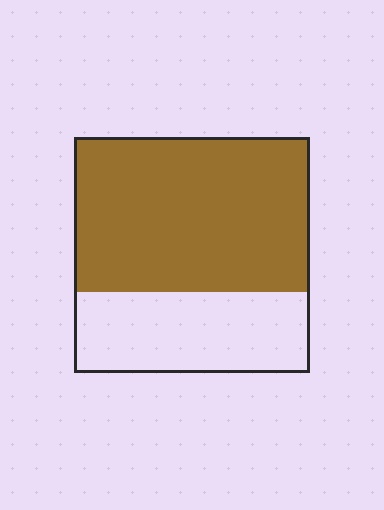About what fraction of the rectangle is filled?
About two thirds (2/3).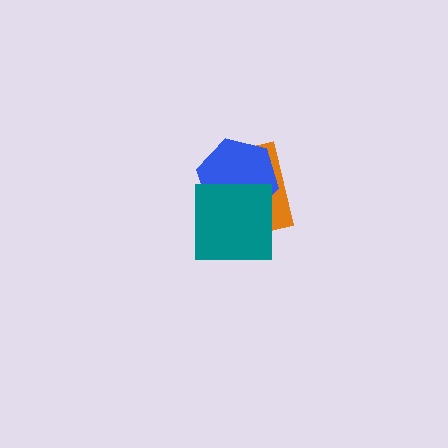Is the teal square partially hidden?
No, no other shape covers it.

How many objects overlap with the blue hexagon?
2 objects overlap with the blue hexagon.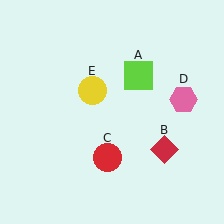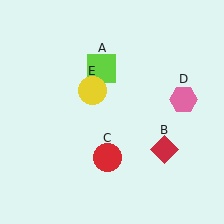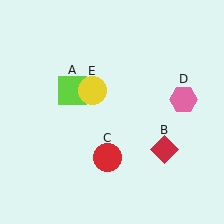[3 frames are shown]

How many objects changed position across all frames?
1 object changed position: lime square (object A).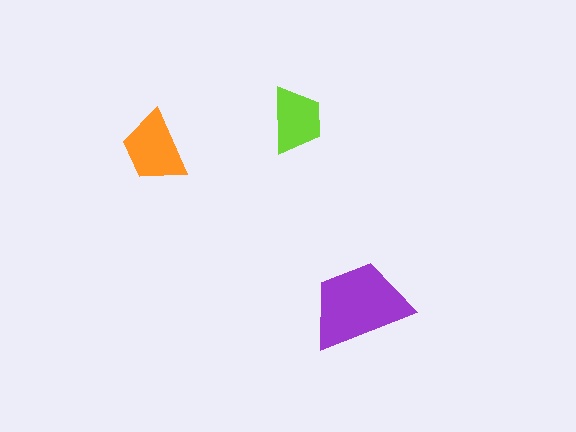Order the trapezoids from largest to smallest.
the purple one, the orange one, the lime one.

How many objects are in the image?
There are 3 objects in the image.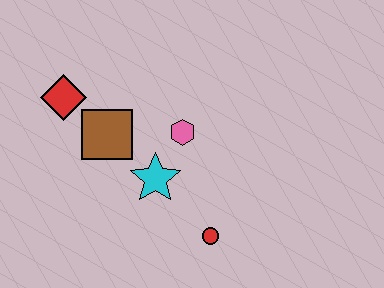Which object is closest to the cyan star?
The pink hexagon is closest to the cyan star.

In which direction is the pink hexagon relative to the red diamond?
The pink hexagon is to the right of the red diamond.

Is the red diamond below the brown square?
No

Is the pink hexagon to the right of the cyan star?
Yes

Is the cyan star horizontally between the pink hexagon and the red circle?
No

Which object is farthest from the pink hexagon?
The red diamond is farthest from the pink hexagon.